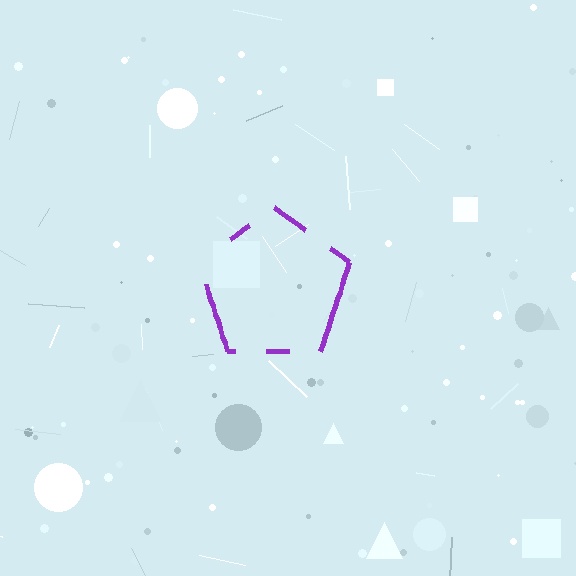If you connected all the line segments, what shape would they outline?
They would outline a pentagon.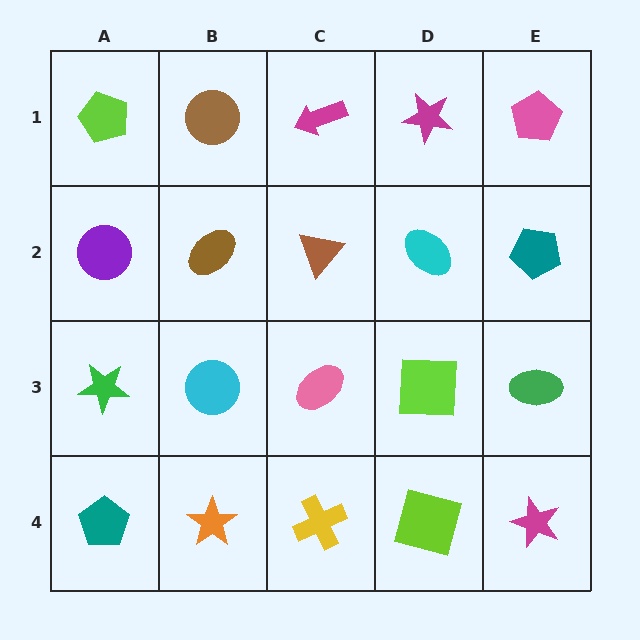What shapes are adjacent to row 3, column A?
A purple circle (row 2, column A), a teal pentagon (row 4, column A), a cyan circle (row 3, column B).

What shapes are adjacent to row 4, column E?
A green ellipse (row 3, column E), a lime square (row 4, column D).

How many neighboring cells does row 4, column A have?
2.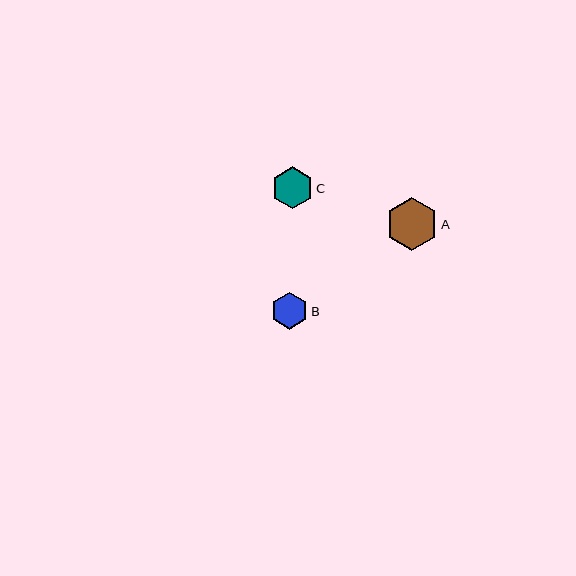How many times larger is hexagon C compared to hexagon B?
Hexagon C is approximately 1.1 times the size of hexagon B.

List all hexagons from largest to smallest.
From largest to smallest: A, C, B.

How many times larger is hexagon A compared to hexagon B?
Hexagon A is approximately 1.4 times the size of hexagon B.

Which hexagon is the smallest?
Hexagon B is the smallest with a size of approximately 37 pixels.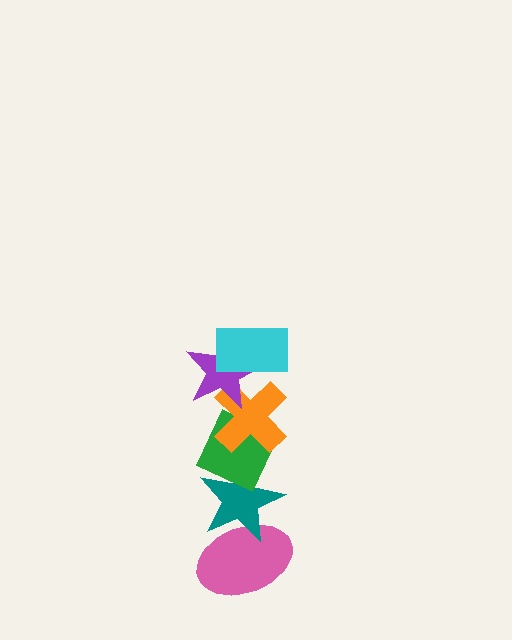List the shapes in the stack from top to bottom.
From top to bottom: the cyan rectangle, the purple star, the orange cross, the green diamond, the teal star, the pink ellipse.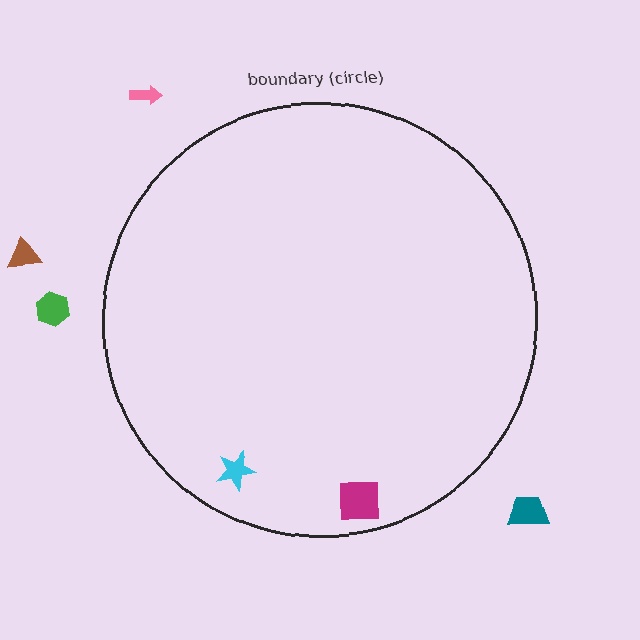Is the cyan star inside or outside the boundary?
Inside.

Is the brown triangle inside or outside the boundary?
Outside.